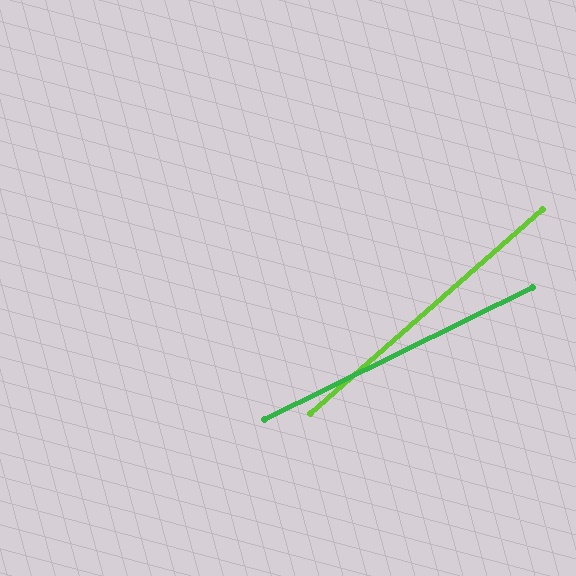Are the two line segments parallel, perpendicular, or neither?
Neither parallel nor perpendicular — they differ by about 15°.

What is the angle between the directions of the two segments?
Approximately 15 degrees.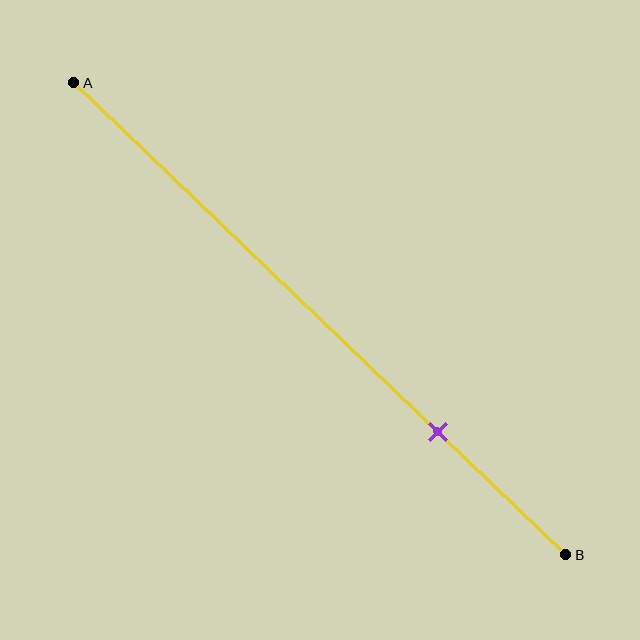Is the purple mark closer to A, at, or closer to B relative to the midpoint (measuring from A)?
The purple mark is closer to point B than the midpoint of segment AB.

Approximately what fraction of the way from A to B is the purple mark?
The purple mark is approximately 75% of the way from A to B.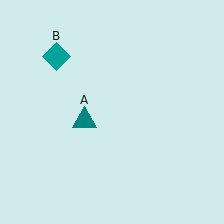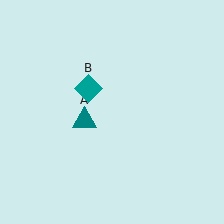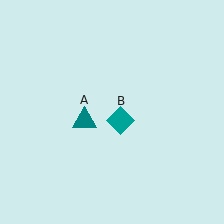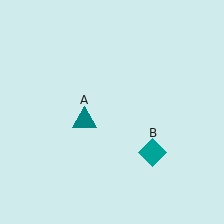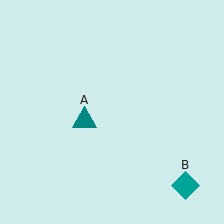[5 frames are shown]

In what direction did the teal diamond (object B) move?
The teal diamond (object B) moved down and to the right.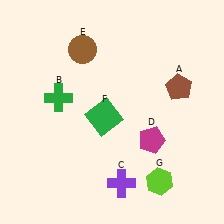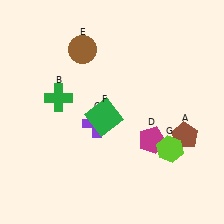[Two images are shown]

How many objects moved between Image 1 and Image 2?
3 objects moved between the two images.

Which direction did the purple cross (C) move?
The purple cross (C) moved up.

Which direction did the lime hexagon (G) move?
The lime hexagon (G) moved up.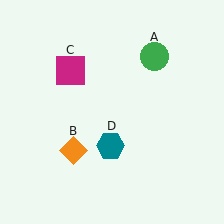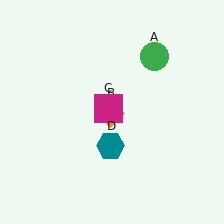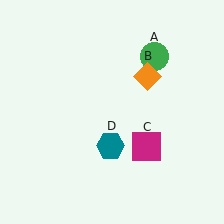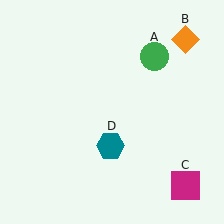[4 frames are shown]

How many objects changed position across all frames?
2 objects changed position: orange diamond (object B), magenta square (object C).